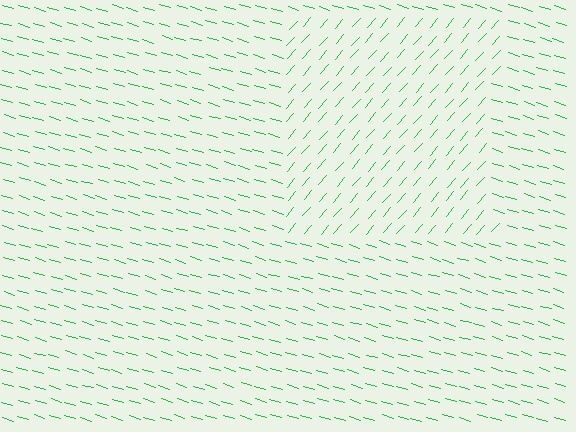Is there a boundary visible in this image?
Yes, there is a texture boundary formed by a change in line orientation.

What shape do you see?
I see a rectangle.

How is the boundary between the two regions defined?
The boundary is defined purely by a change in line orientation (approximately 66 degrees difference). All lines are the same color and thickness.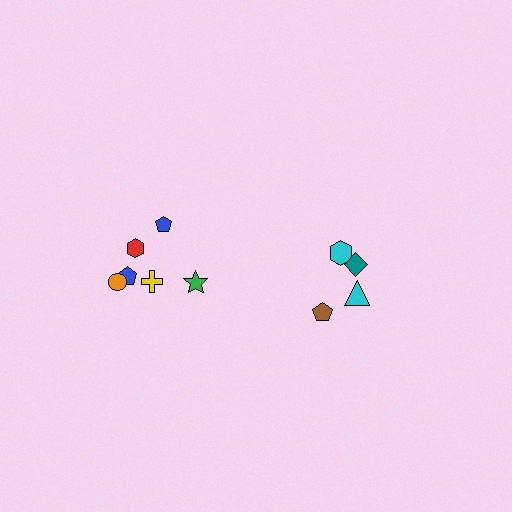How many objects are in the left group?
There are 6 objects.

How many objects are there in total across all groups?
There are 10 objects.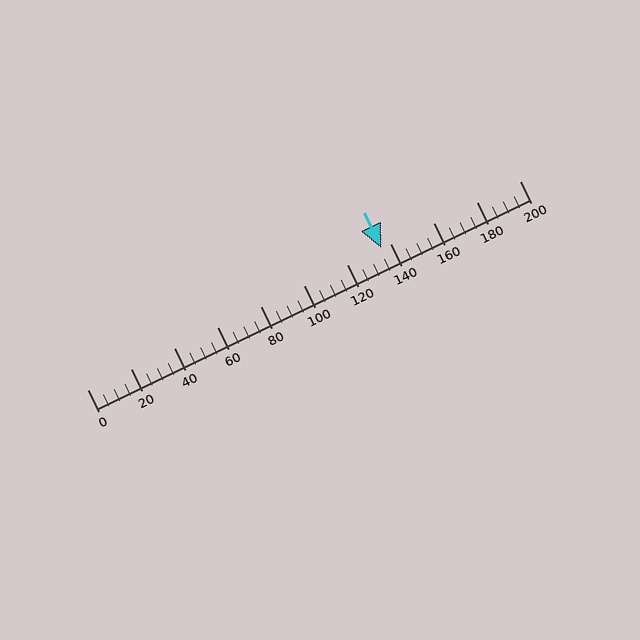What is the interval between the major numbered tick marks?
The major tick marks are spaced 20 units apart.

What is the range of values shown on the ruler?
The ruler shows values from 0 to 200.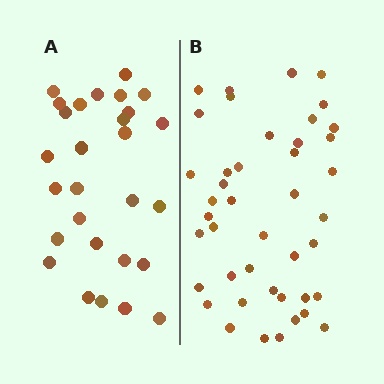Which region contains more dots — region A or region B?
Region B (the right region) has more dots.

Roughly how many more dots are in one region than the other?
Region B has approximately 15 more dots than region A.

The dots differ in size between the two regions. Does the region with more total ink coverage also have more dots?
No. Region A has more total ink coverage because its dots are larger, but region B actually contains more individual dots. Total area can be misleading — the number of items is what matters here.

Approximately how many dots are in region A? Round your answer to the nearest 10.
About 30 dots. (The exact count is 28, which rounds to 30.)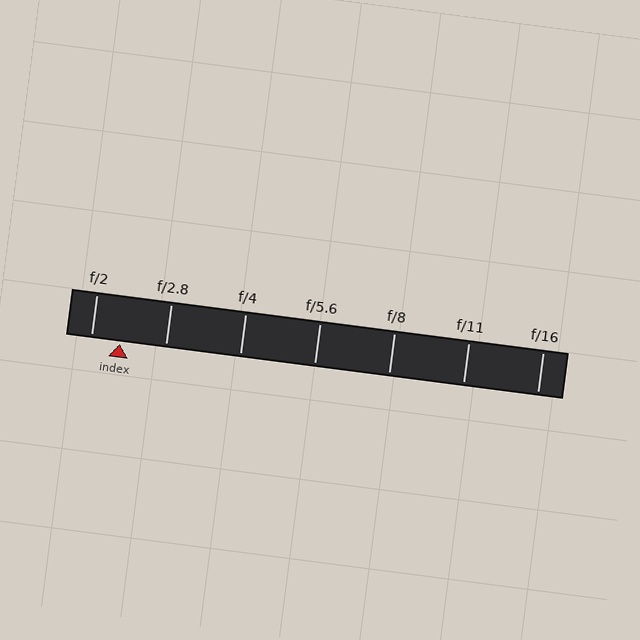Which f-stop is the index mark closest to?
The index mark is closest to f/2.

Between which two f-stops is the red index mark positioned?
The index mark is between f/2 and f/2.8.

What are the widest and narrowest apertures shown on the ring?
The widest aperture shown is f/2 and the narrowest is f/16.